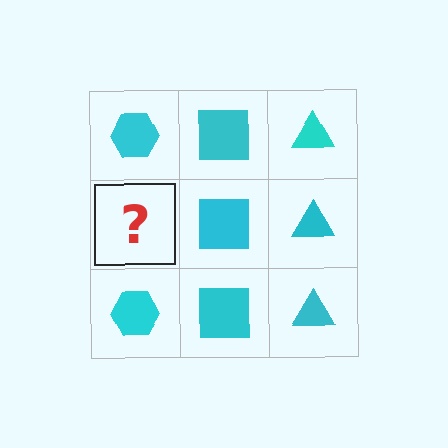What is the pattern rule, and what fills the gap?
The rule is that each column has a consistent shape. The gap should be filled with a cyan hexagon.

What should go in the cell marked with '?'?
The missing cell should contain a cyan hexagon.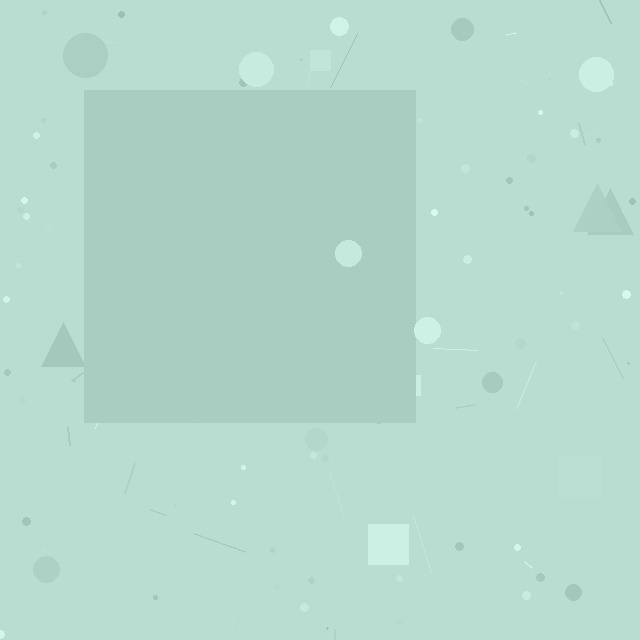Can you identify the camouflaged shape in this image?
The camouflaged shape is a square.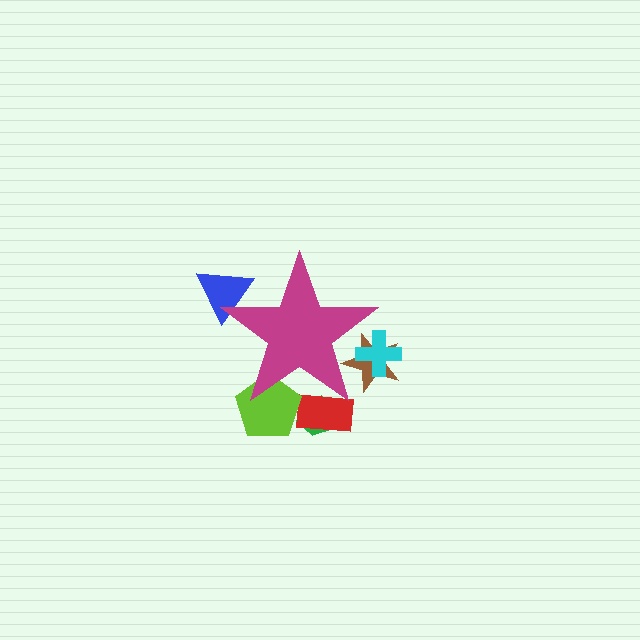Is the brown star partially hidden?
Yes, the brown star is partially hidden behind the magenta star.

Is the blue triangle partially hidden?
Yes, the blue triangle is partially hidden behind the magenta star.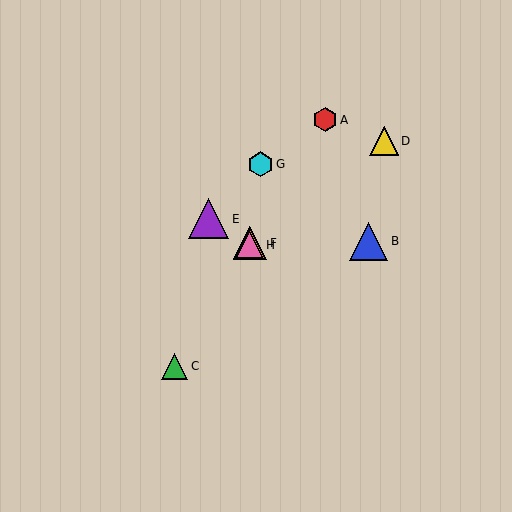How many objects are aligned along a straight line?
4 objects (A, C, F, H) are aligned along a straight line.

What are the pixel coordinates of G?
Object G is at (261, 164).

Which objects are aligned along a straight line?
Objects A, C, F, H are aligned along a straight line.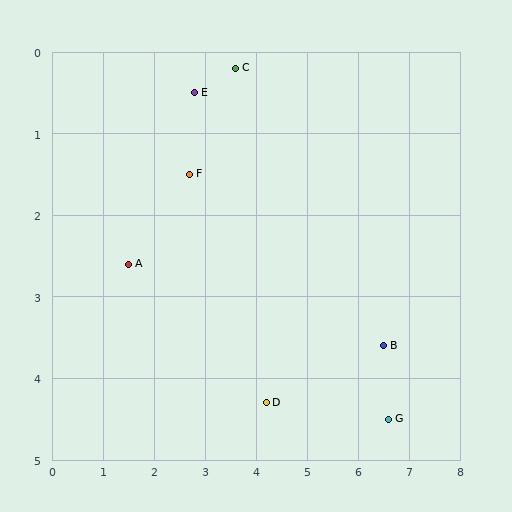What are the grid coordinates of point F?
Point F is at approximately (2.7, 1.5).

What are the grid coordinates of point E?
Point E is at approximately (2.8, 0.5).